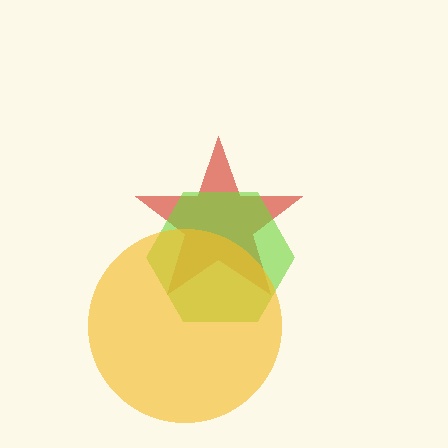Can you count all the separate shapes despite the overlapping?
Yes, there are 3 separate shapes.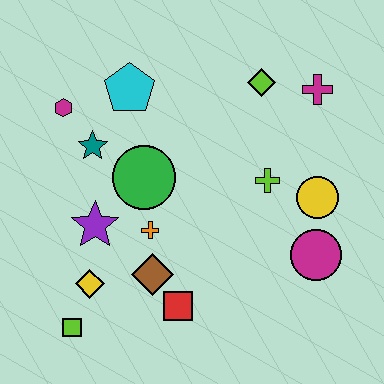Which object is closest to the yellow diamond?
The lime square is closest to the yellow diamond.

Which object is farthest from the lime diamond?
The lime square is farthest from the lime diamond.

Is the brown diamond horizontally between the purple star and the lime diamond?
Yes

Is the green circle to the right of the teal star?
Yes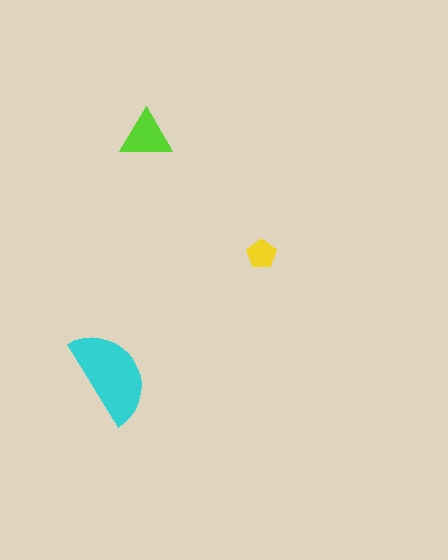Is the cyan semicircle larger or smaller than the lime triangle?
Larger.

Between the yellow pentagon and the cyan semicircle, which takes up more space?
The cyan semicircle.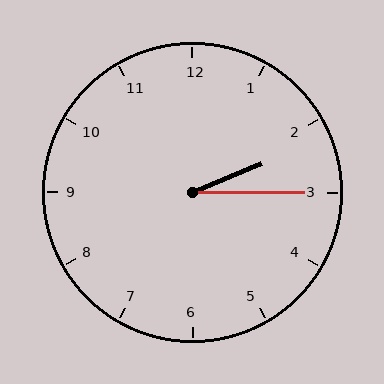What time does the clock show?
2:15.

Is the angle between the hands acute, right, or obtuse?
It is acute.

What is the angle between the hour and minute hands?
Approximately 22 degrees.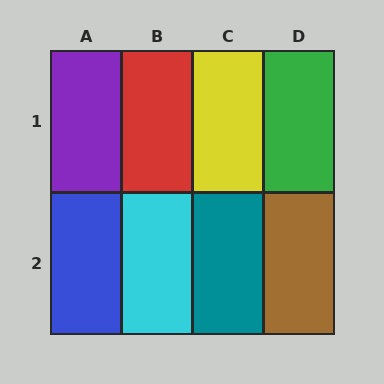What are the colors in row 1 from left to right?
Purple, red, yellow, green.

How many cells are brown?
1 cell is brown.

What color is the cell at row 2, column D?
Brown.